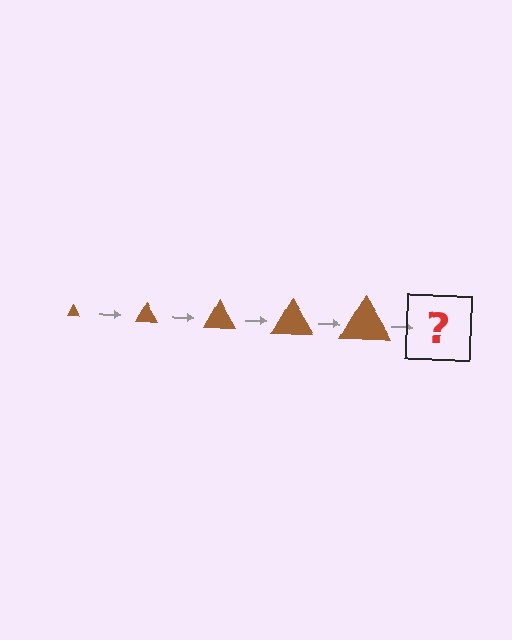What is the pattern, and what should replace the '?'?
The pattern is that the triangle gets progressively larger each step. The '?' should be a brown triangle, larger than the previous one.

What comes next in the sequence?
The next element should be a brown triangle, larger than the previous one.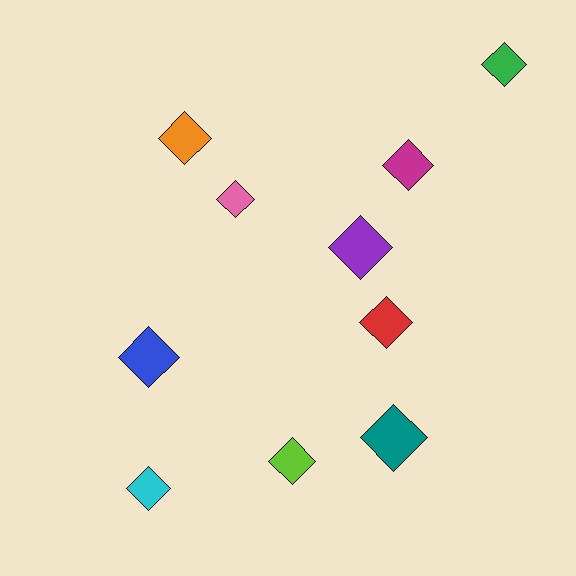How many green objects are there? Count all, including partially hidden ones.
There is 1 green object.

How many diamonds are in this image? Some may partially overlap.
There are 10 diamonds.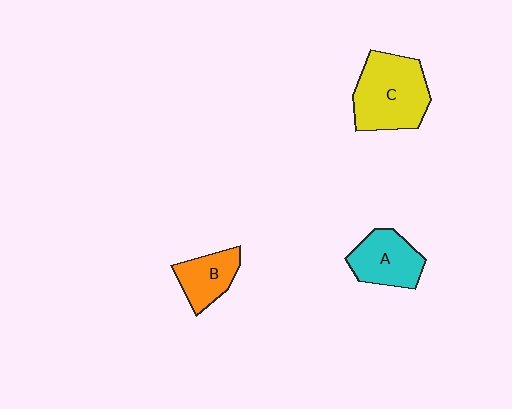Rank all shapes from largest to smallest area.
From largest to smallest: C (yellow), A (cyan), B (orange).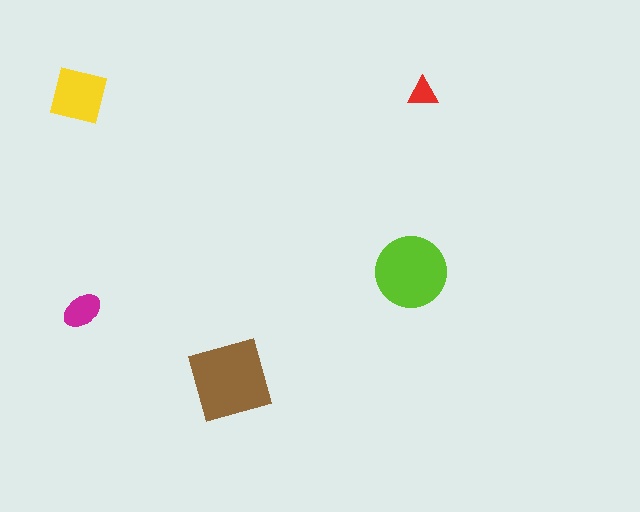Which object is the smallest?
The red triangle.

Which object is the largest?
The brown diamond.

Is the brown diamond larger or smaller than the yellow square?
Larger.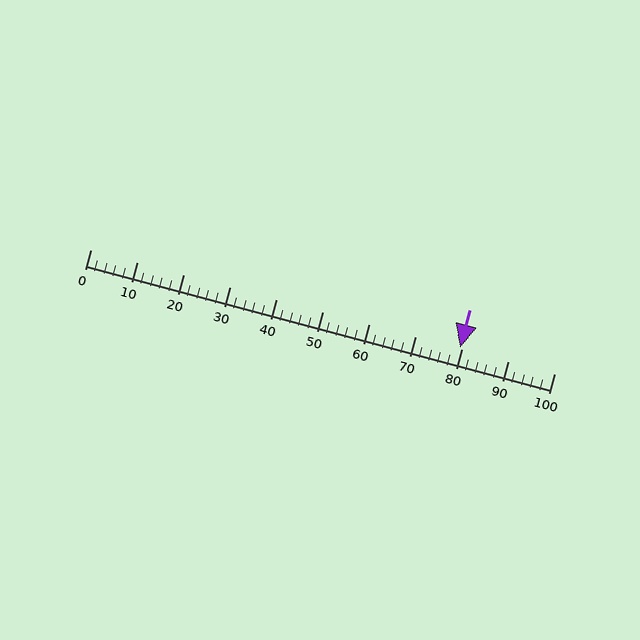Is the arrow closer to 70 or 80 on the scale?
The arrow is closer to 80.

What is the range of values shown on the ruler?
The ruler shows values from 0 to 100.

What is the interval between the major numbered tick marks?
The major tick marks are spaced 10 units apart.